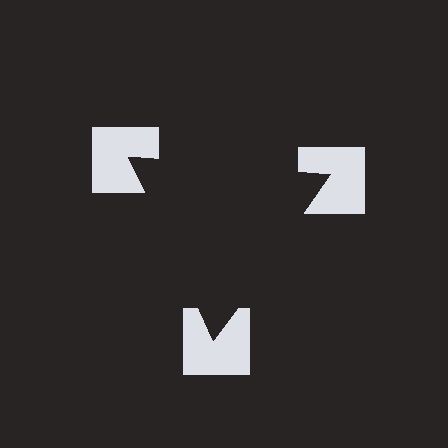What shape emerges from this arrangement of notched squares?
An illusory triangle — its edges are inferred from the aligned wedge cuts in the notched squares, not physically drawn.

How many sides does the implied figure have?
3 sides.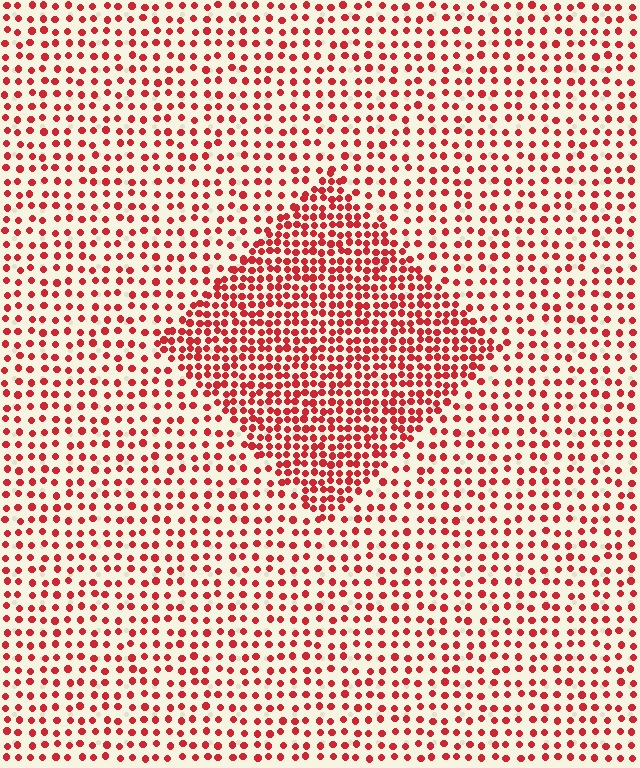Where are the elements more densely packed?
The elements are more densely packed inside the diamond boundary.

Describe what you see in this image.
The image contains small red elements arranged at two different densities. A diamond-shaped region is visible where the elements are more densely packed than the surrounding area.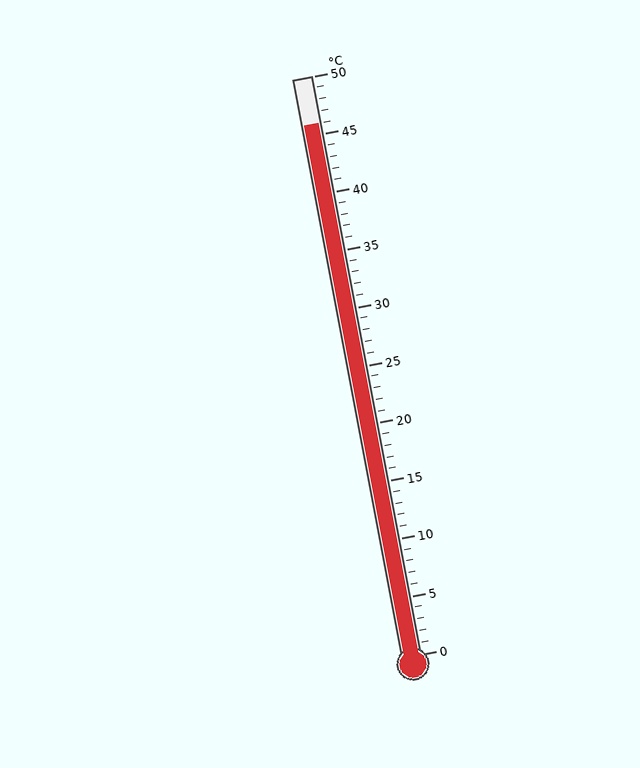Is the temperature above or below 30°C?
The temperature is above 30°C.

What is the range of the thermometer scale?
The thermometer scale ranges from 0°C to 50°C.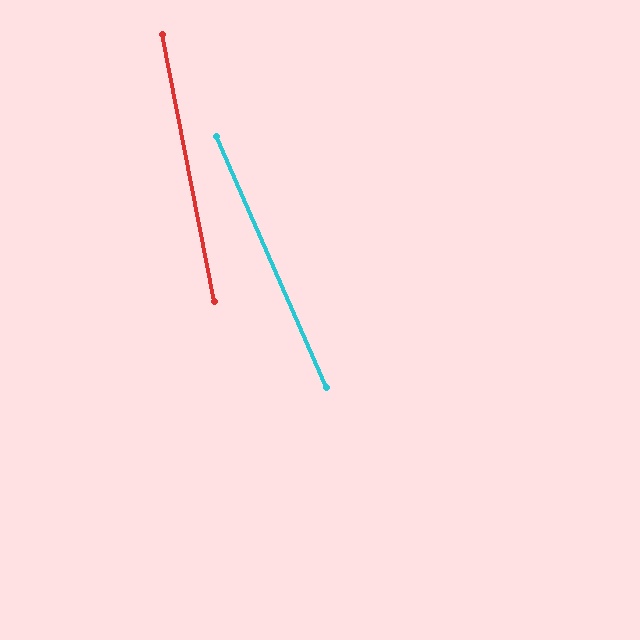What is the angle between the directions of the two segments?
Approximately 13 degrees.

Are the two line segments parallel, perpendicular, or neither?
Neither parallel nor perpendicular — they differ by about 13°.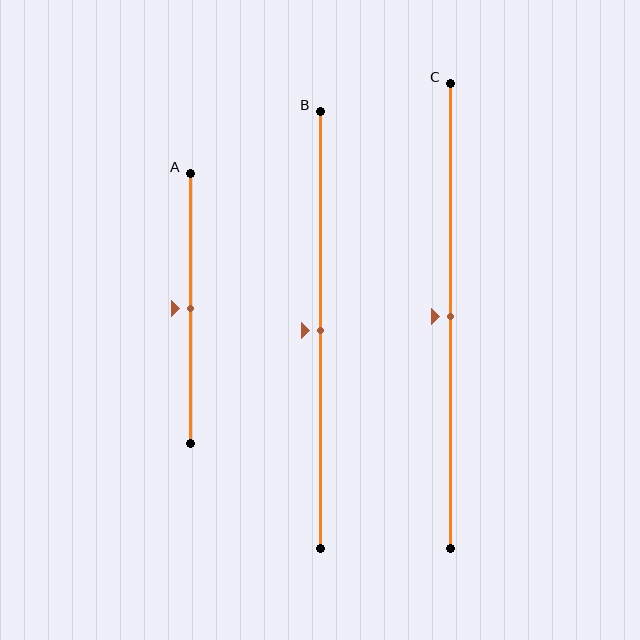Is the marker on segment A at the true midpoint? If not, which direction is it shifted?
Yes, the marker on segment A is at the true midpoint.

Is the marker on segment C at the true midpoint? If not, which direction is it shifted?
Yes, the marker on segment C is at the true midpoint.